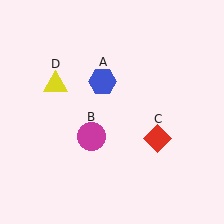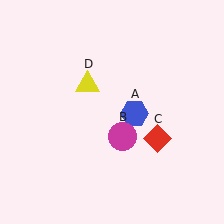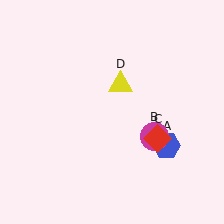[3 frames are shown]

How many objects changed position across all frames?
3 objects changed position: blue hexagon (object A), magenta circle (object B), yellow triangle (object D).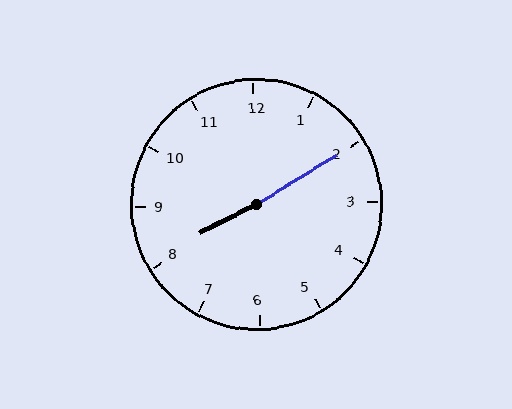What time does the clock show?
8:10.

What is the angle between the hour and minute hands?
Approximately 175 degrees.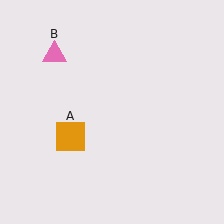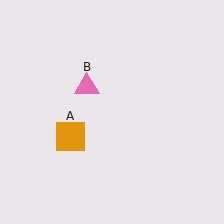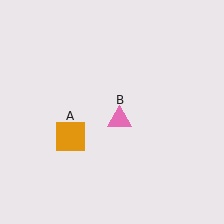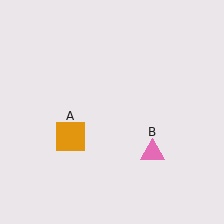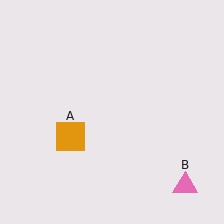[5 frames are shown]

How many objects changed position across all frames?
1 object changed position: pink triangle (object B).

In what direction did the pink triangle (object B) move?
The pink triangle (object B) moved down and to the right.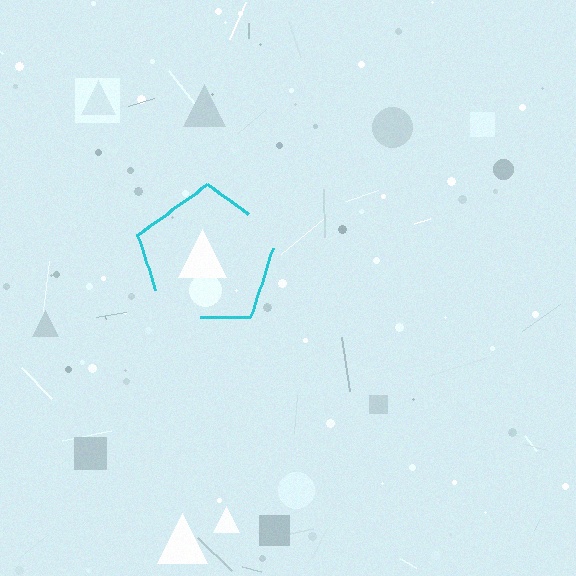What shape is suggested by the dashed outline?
The dashed outline suggests a pentagon.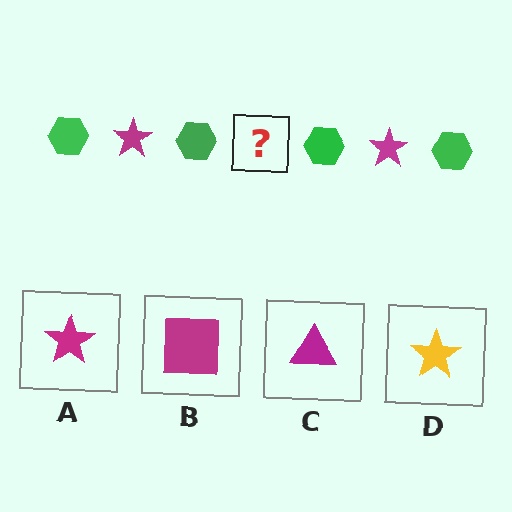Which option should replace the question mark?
Option A.